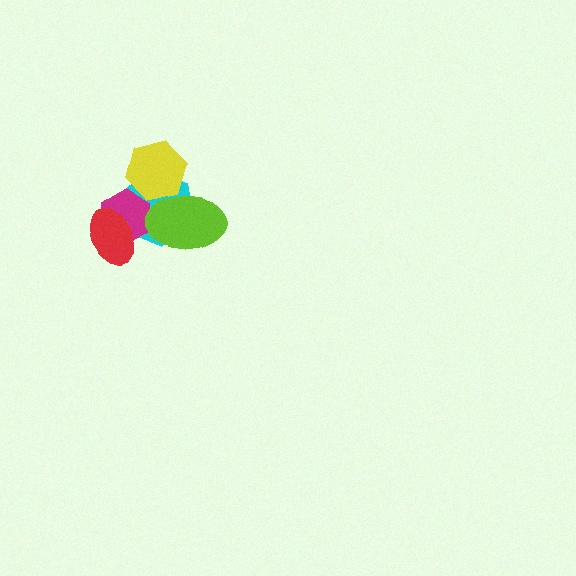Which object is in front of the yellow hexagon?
The lime ellipse is in front of the yellow hexagon.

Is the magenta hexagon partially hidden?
Yes, it is partially covered by another shape.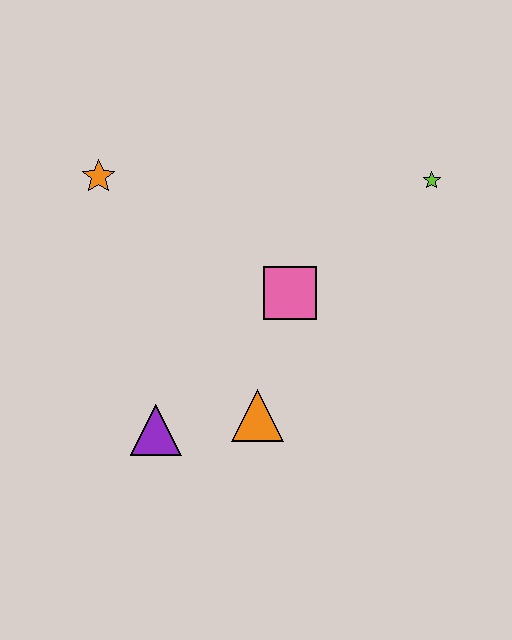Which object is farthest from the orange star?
The lime star is farthest from the orange star.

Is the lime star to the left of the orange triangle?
No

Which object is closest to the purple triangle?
The orange triangle is closest to the purple triangle.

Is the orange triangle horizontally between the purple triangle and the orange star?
No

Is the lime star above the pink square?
Yes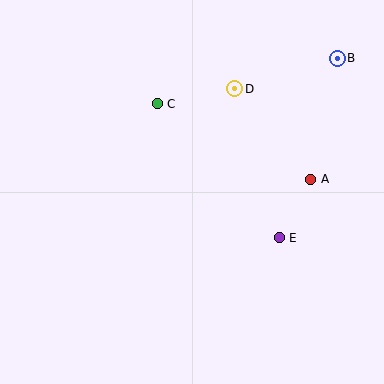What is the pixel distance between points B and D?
The distance between B and D is 107 pixels.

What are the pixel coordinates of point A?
Point A is at (311, 179).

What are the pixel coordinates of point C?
Point C is at (157, 104).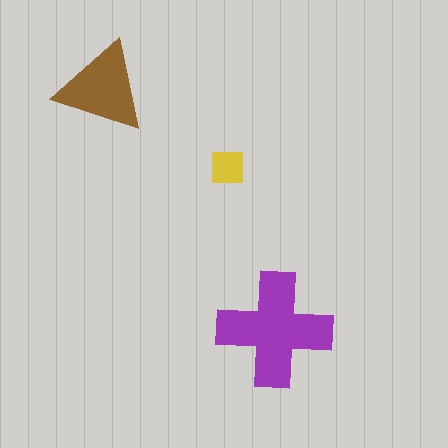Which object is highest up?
The brown triangle is topmost.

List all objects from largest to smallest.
The purple cross, the brown triangle, the yellow square.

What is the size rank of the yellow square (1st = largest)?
3rd.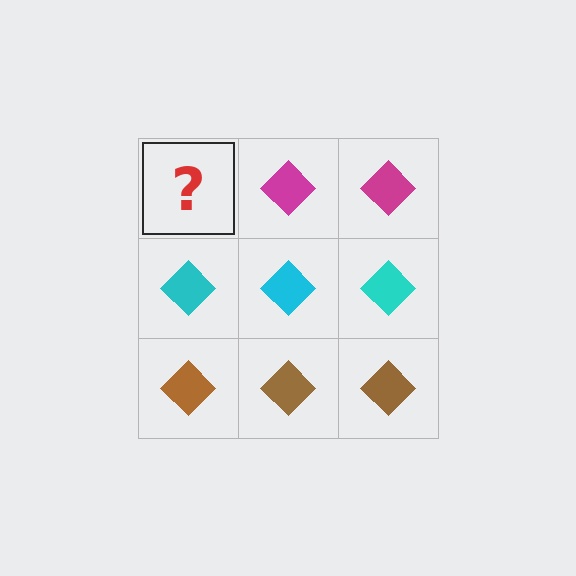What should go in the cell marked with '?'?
The missing cell should contain a magenta diamond.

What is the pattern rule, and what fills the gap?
The rule is that each row has a consistent color. The gap should be filled with a magenta diamond.